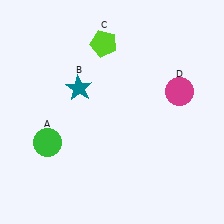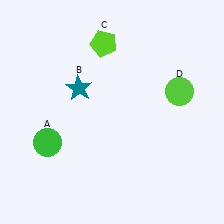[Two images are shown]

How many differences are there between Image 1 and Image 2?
There is 1 difference between the two images.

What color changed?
The circle (D) changed from magenta in Image 1 to lime in Image 2.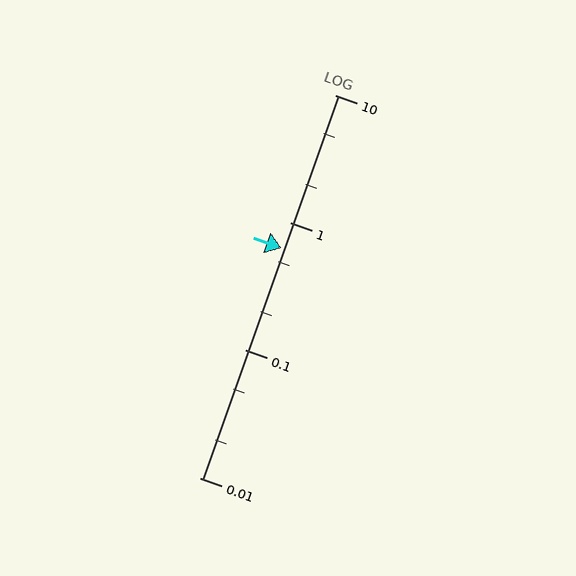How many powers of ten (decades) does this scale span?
The scale spans 3 decades, from 0.01 to 10.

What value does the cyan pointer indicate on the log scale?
The pointer indicates approximately 0.63.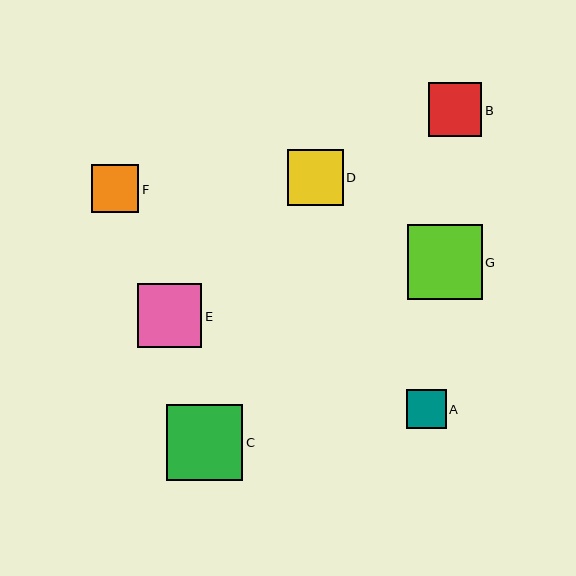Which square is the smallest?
Square A is the smallest with a size of approximately 39 pixels.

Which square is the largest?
Square C is the largest with a size of approximately 76 pixels.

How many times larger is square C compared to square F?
Square C is approximately 1.6 times the size of square F.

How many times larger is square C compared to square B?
Square C is approximately 1.4 times the size of square B.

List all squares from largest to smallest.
From largest to smallest: C, G, E, D, B, F, A.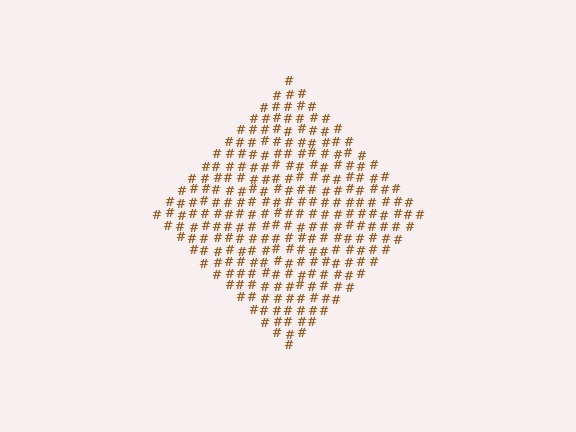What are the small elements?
The small elements are hash symbols.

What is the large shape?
The large shape is a diamond.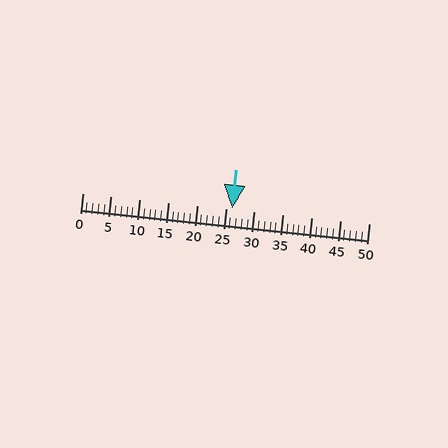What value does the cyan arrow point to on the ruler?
The cyan arrow points to approximately 26.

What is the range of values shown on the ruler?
The ruler shows values from 0 to 50.